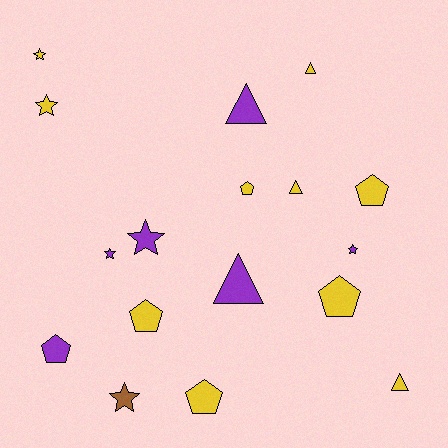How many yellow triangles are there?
There are 3 yellow triangles.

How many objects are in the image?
There are 17 objects.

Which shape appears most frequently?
Pentagon, with 6 objects.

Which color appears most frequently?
Yellow, with 10 objects.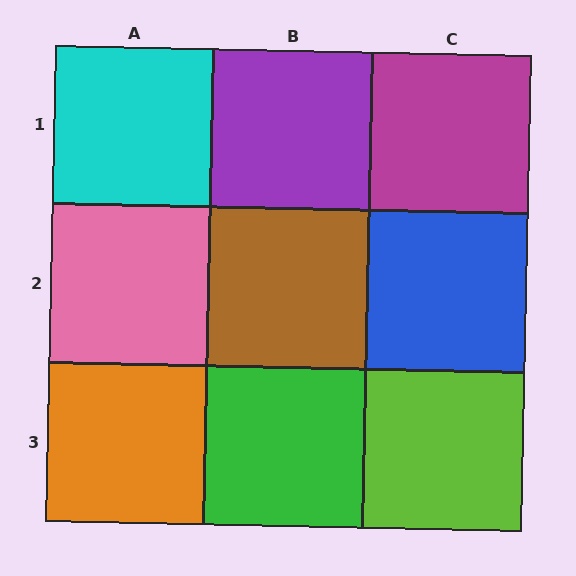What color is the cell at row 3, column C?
Lime.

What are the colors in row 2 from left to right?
Pink, brown, blue.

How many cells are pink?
1 cell is pink.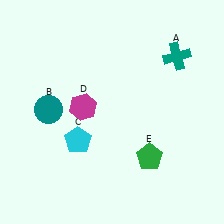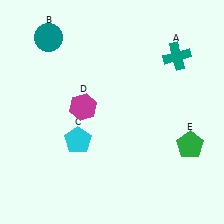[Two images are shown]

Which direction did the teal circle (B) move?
The teal circle (B) moved up.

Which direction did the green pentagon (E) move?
The green pentagon (E) moved right.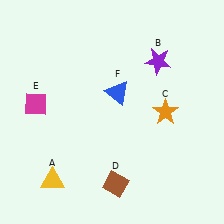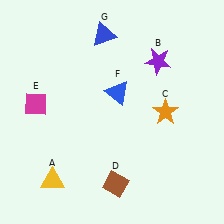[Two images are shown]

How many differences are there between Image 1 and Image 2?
There is 1 difference between the two images.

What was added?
A blue triangle (G) was added in Image 2.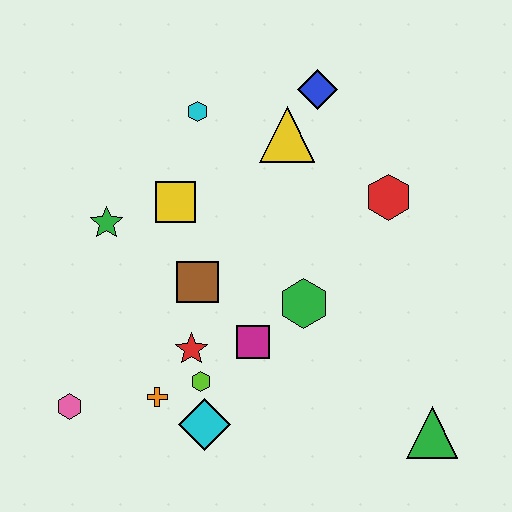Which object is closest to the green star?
The yellow square is closest to the green star.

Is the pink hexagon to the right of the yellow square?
No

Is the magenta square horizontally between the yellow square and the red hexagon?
Yes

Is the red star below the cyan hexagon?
Yes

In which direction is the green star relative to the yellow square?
The green star is to the left of the yellow square.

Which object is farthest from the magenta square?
The blue diamond is farthest from the magenta square.